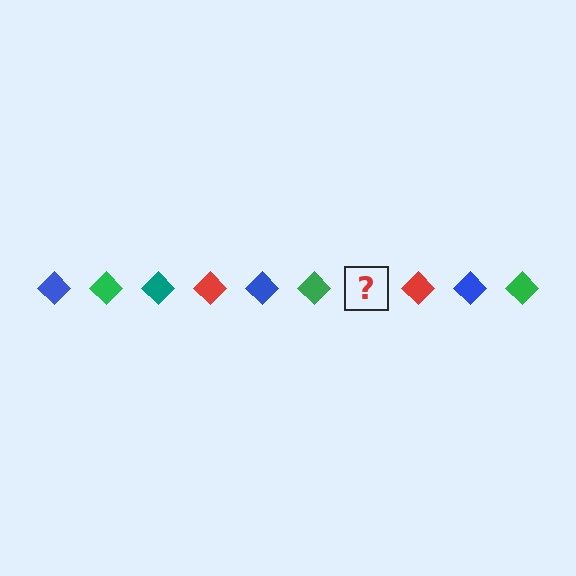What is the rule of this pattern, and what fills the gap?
The rule is that the pattern cycles through blue, green, teal, red diamonds. The gap should be filled with a teal diamond.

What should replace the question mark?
The question mark should be replaced with a teal diamond.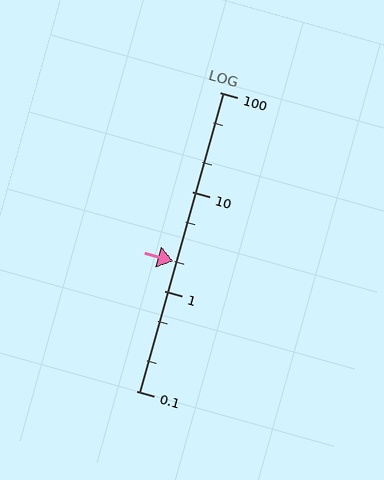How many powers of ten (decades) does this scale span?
The scale spans 3 decades, from 0.1 to 100.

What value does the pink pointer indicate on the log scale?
The pointer indicates approximately 2.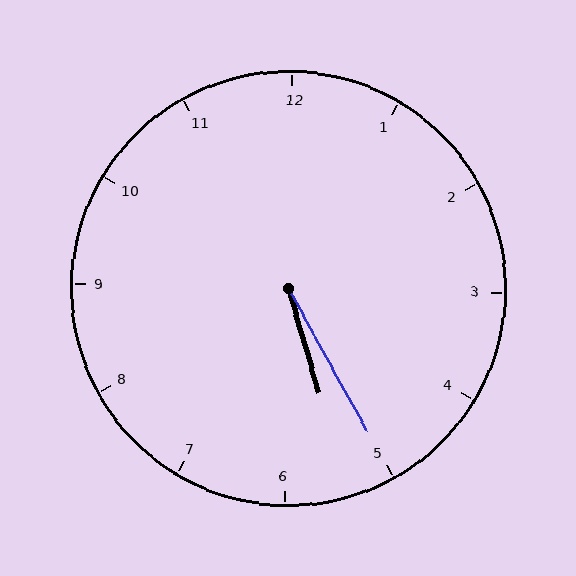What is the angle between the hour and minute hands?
Approximately 12 degrees.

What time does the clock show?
5:25.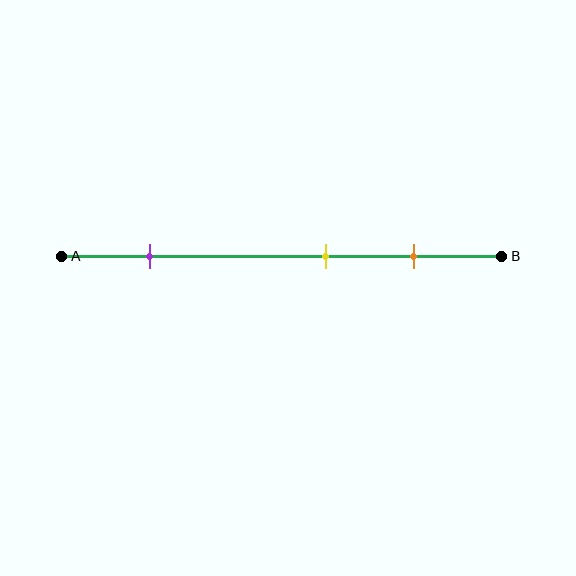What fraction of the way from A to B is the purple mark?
The purple mark is approximately 20% (0.2) of the way from A to B.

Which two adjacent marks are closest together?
The yellow and orange marks are the closest adjacent pair.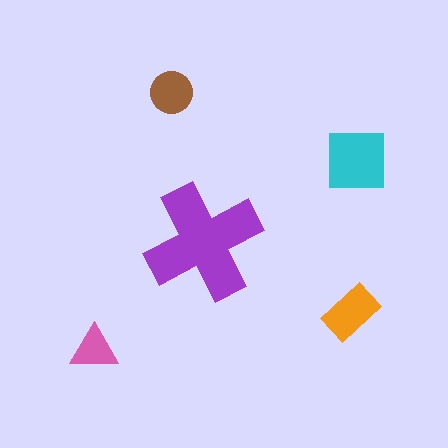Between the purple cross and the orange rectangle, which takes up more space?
The purple cross.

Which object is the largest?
The purple cross.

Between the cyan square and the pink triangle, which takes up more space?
The cyan square.